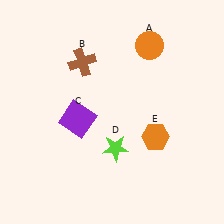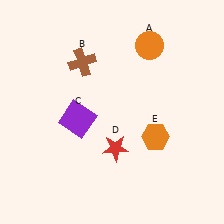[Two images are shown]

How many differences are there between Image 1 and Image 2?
There is 1 difference between the two images.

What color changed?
The star (D) changed from lime in Image 1 to red in Image 2.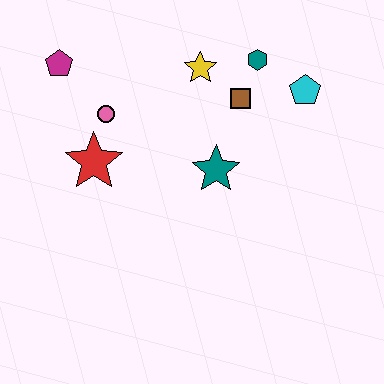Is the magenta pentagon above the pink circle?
Yes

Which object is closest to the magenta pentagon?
The pink circle is closest to the magenta pentagon.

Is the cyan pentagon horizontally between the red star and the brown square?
No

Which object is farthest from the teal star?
The magenta pentagon is farthest from the teal star.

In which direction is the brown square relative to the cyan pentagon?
The brown square is to the left of the cyan pentagon.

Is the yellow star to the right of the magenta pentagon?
Yes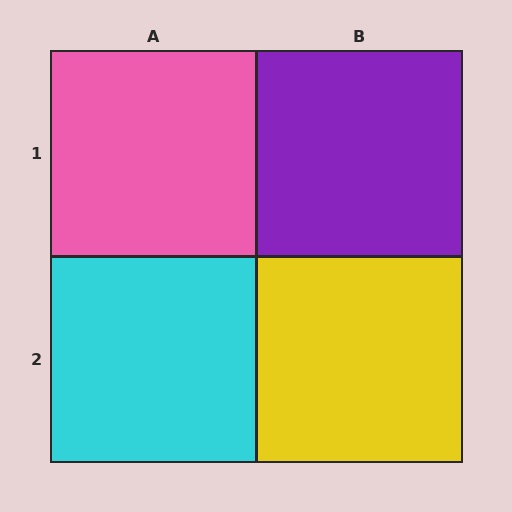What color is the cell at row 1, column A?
Pink.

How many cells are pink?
1 cell is pink.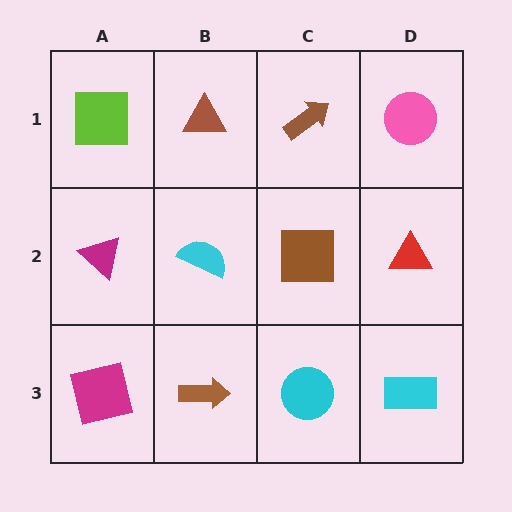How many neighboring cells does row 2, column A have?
3.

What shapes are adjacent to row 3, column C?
A brown square (row 2, column C), a brown arrow (row 3, column B), a cyan rectangle (row 3, column D).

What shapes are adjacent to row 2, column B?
A brown triangle (row 1, column B), a brown arrow (row 3, column B), a magenta triangle (row 2, column A), a brown square (row 2, column C).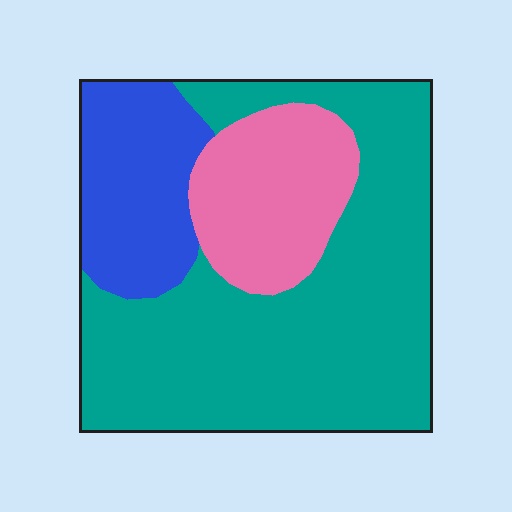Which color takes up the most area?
Teal, at roughly 60%.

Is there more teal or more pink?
Teal.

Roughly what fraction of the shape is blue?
Blue covers around 20% of the shape.